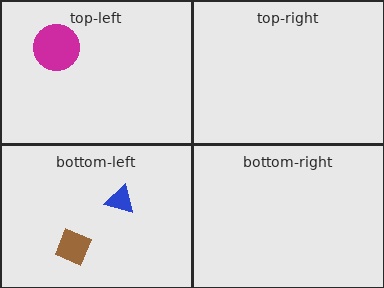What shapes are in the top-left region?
The magenta circle.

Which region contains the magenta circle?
The top-left region.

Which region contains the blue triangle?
The bottom-left region.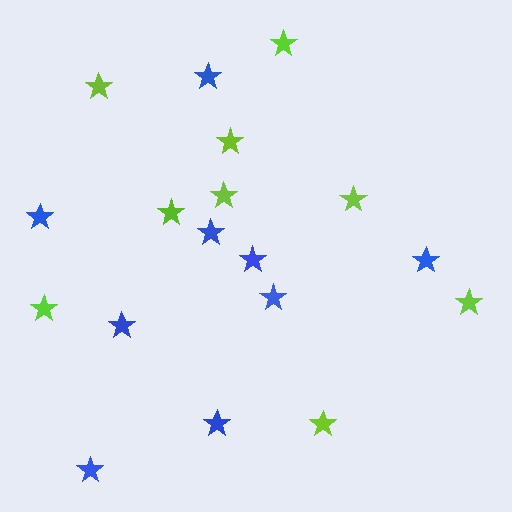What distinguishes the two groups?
There are 2 groups: one group of blue stars (9) and one group of lime stars (9).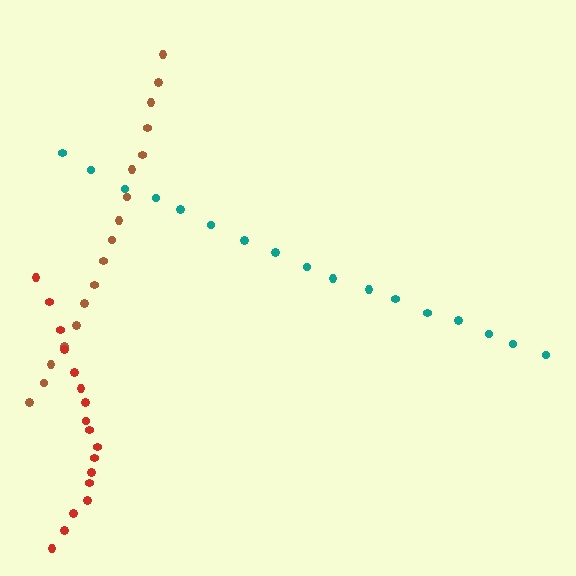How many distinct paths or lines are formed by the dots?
There are 3 distinct paths.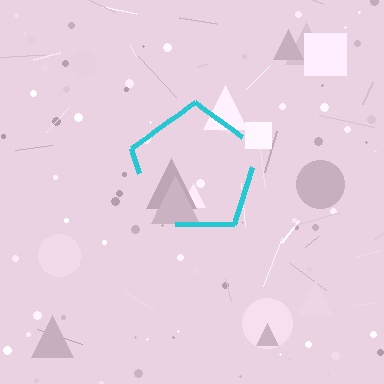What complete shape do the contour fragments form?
The contour fragments form a pentagon.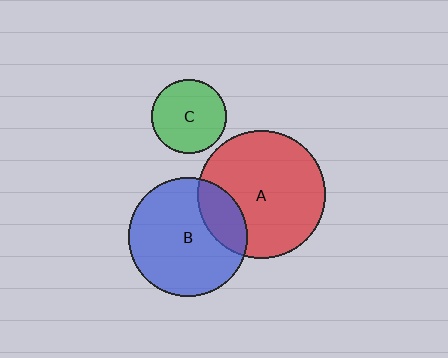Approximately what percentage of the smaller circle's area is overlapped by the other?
Approximately 20%.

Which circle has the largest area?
Circle A (red).